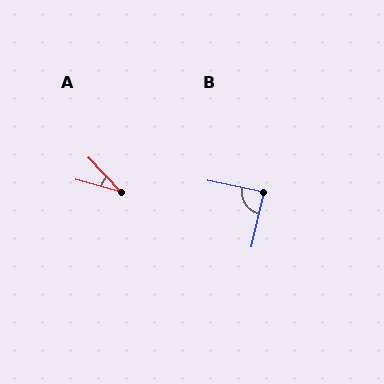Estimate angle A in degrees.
Approximately 32 degrees.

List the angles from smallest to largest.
A (32°), B (89°).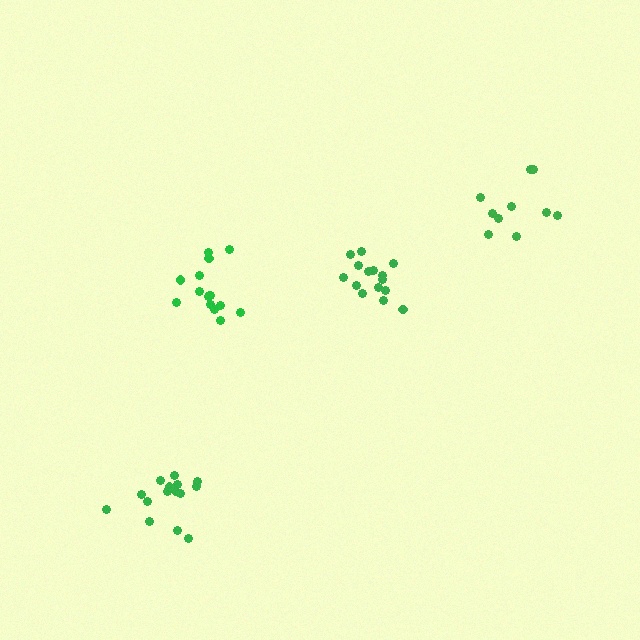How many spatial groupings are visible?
There are 4 spatial groupings.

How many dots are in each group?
Group 1: 10 dots, Group 2: 15 dots, Group 3: 15 dots, Group 4: 15 dots (55 total).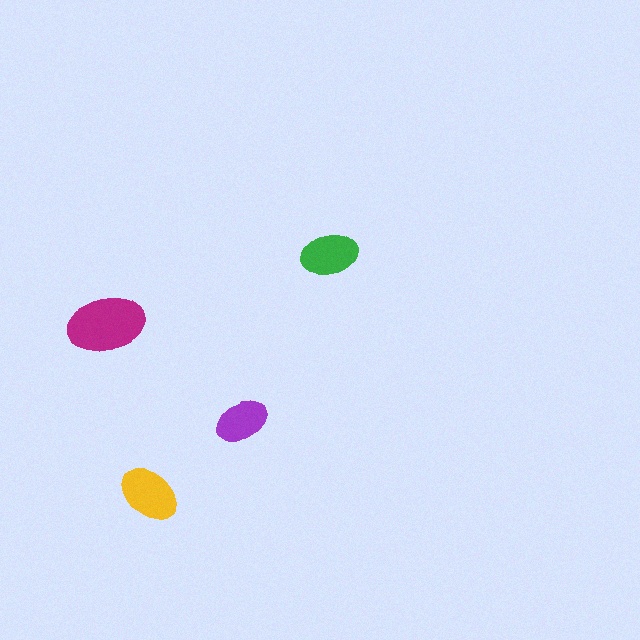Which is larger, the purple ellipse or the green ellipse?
The green one.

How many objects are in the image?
There are 4 objects in the image.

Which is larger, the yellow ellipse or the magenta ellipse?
The magenta one.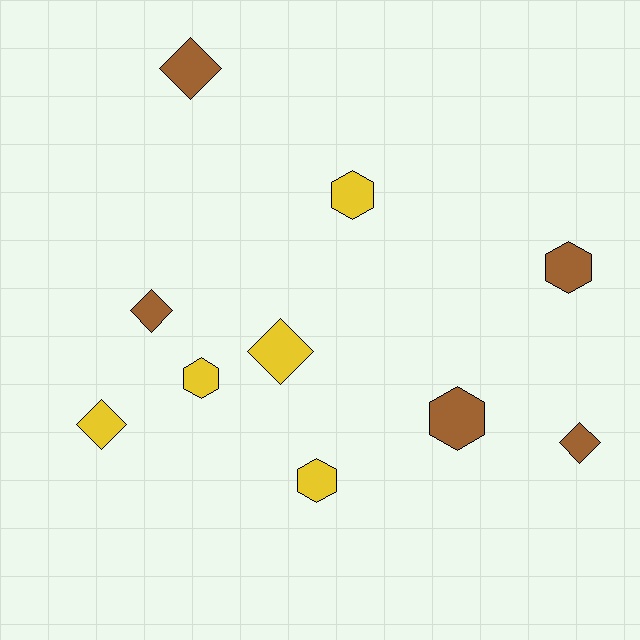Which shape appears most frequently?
Diamond, with 5 objects.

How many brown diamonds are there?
There are 3 brown diamonds.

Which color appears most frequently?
Yellow, with 5 objects.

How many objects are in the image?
There are 10 objects.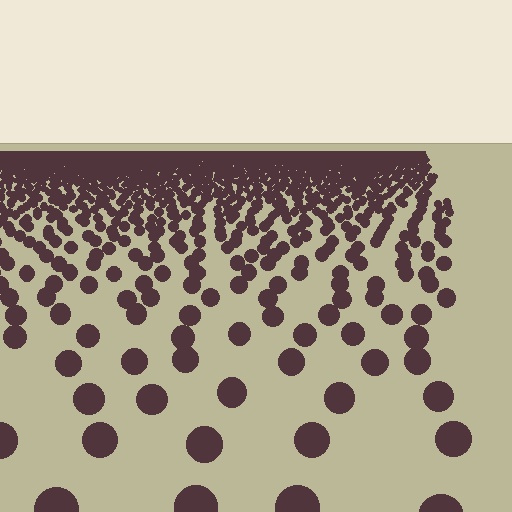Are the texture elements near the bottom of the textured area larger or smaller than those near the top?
Larger. Near the bottom, elements are closer to the viewer and appear at a bigger on-screen size.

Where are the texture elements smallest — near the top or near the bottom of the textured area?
Near the top.